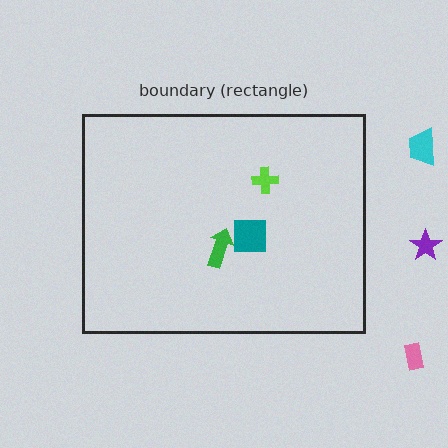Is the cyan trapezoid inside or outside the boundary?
Outside.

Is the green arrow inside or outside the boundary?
Inside.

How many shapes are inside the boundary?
3 inside, 3 outside.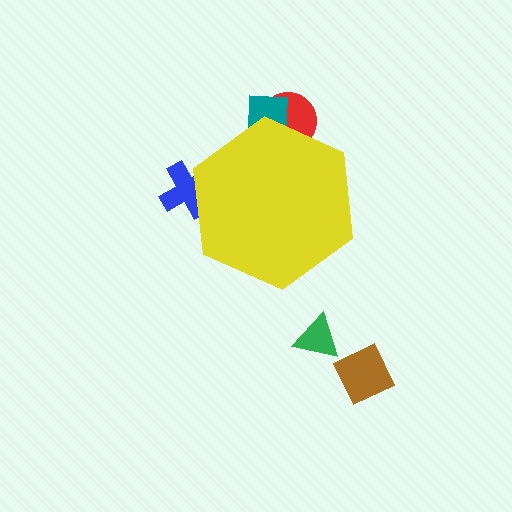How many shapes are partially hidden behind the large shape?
3 shapes are partially hidden.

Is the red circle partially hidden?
Yes, the red circle is partially hidden behind the yellow hexagon.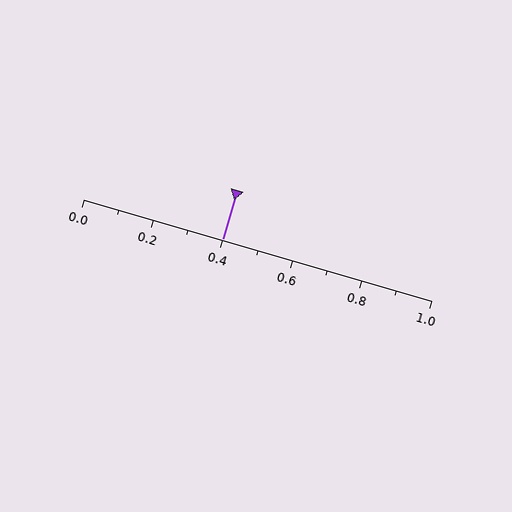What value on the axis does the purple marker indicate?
The marker indicates approximately 0.4.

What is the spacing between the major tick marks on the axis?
The major ticks are spaced 0.2 apart.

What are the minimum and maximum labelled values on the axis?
The axis runs from 0.0 to 1.0.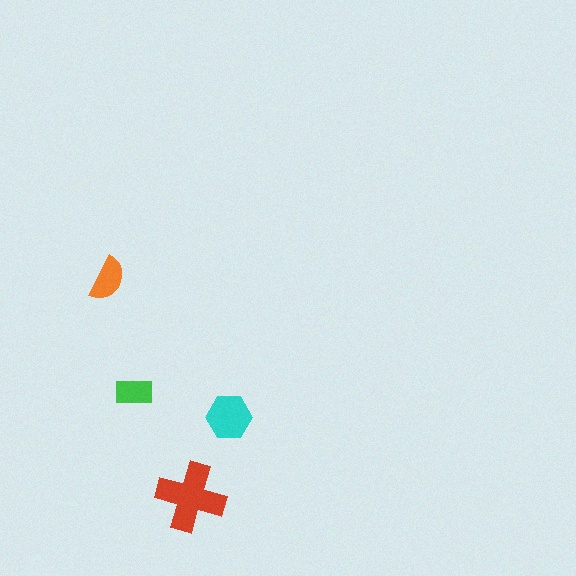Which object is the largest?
The red cross.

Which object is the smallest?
The green rectangle.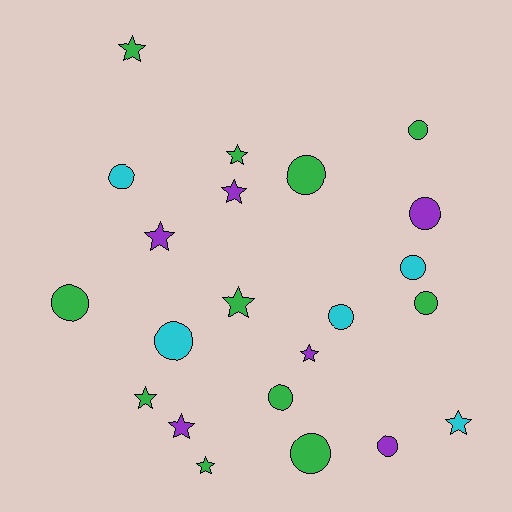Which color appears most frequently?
Green, with 11 objects.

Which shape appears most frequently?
Circle, with 12 objects.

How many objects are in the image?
There are 22 objects.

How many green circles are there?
There are 6 green circles.